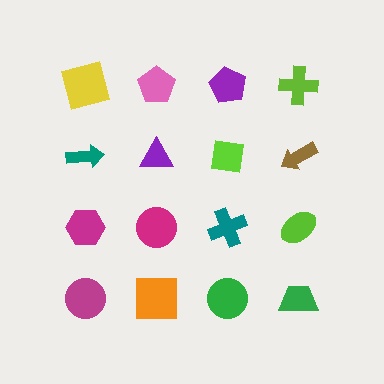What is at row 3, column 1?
A magenta hexagon.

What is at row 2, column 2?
A purple triangle.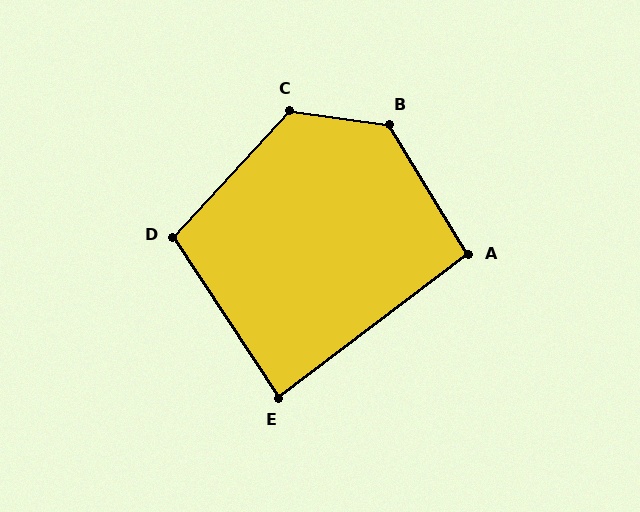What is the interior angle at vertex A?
Approximately 96 degrees (obtuse).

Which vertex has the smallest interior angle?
E, at approximately 86 degrees.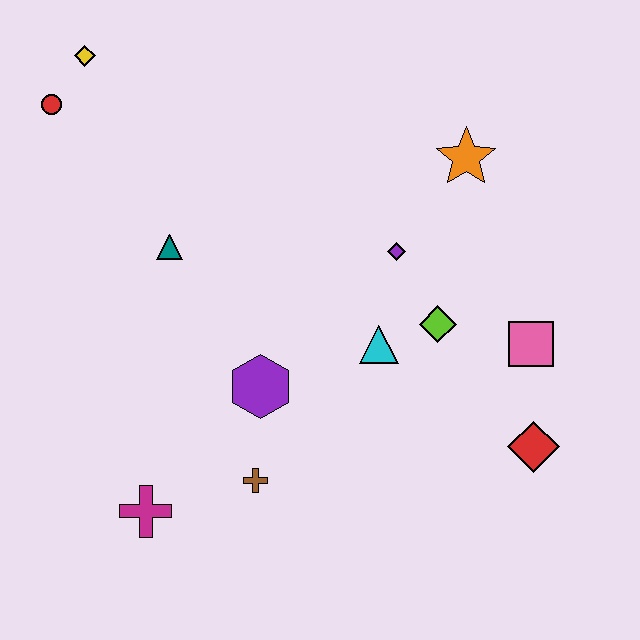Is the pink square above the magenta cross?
Yes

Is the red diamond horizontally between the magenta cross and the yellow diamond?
No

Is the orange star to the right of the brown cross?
Yes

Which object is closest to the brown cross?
The purple hexagon is closest to the brown cross.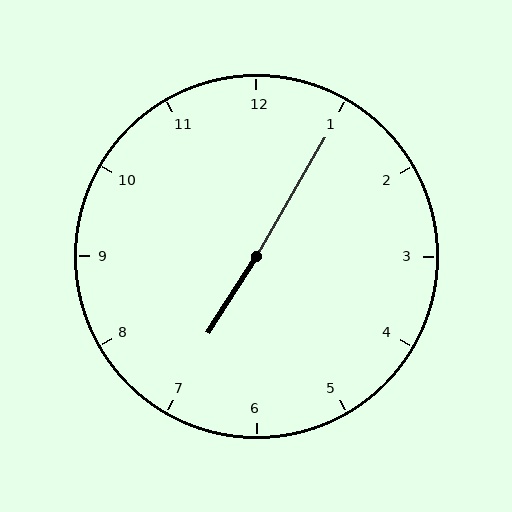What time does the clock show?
7:05.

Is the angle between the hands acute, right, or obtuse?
It is obtuse.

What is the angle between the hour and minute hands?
Approximately 178 degrees.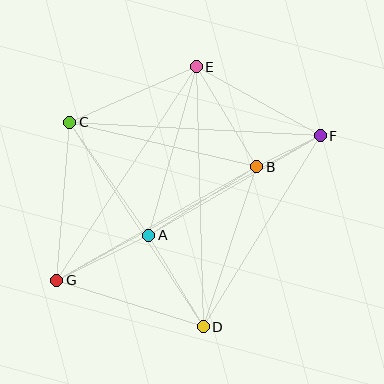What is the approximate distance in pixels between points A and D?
The distance between A and D is approximately 107 pixels.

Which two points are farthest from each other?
Points F and G are farthest from each other.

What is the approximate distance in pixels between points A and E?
The distance between A and E is approximately 175 pixels.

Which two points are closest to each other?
Points B and F are closest to each other.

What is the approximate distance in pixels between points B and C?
The distance between B and C is approximately 192 pixels.